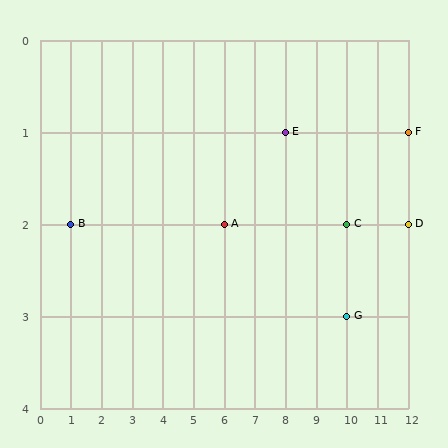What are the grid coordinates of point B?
Point B is at grid coordinates (1, 2).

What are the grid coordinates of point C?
Point C is at grid coordinates (10, 2).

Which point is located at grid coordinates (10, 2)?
Point C is at (10, 2).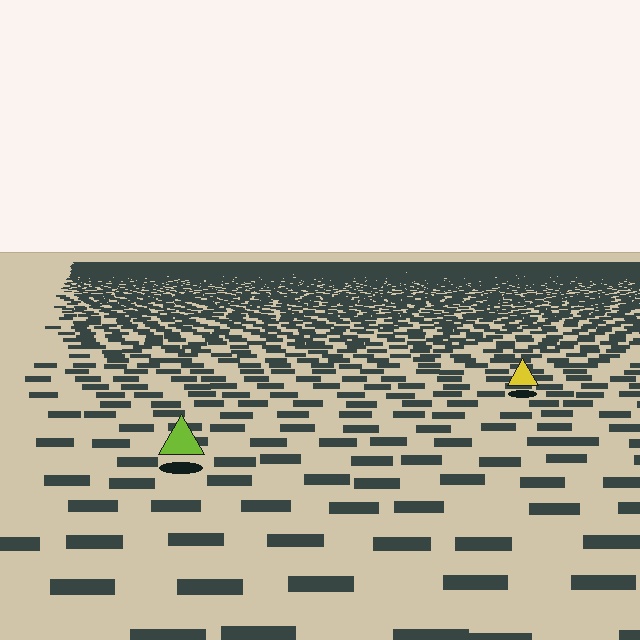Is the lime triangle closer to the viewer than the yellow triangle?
Yes. The lime triangle is closer — you can tell from the texture gradient: the ground texture is coarser near it.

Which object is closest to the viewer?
The lime triangle is closest. The texture marks near it are larger and more spread out.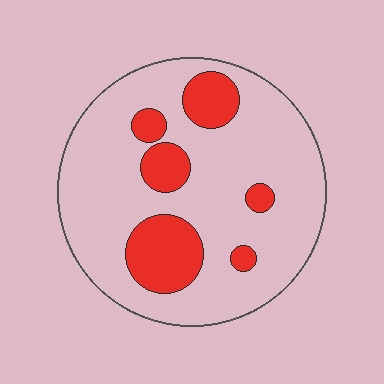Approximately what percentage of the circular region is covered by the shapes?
Approximately 20%.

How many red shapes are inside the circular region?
6.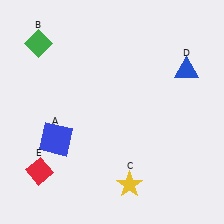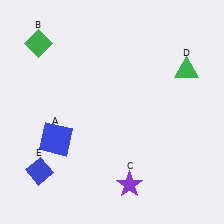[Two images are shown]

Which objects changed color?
C changed from yellow to purple. D changed from blue to green. E changed from red to blue.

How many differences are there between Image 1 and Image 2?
There are 3 differences between the two images.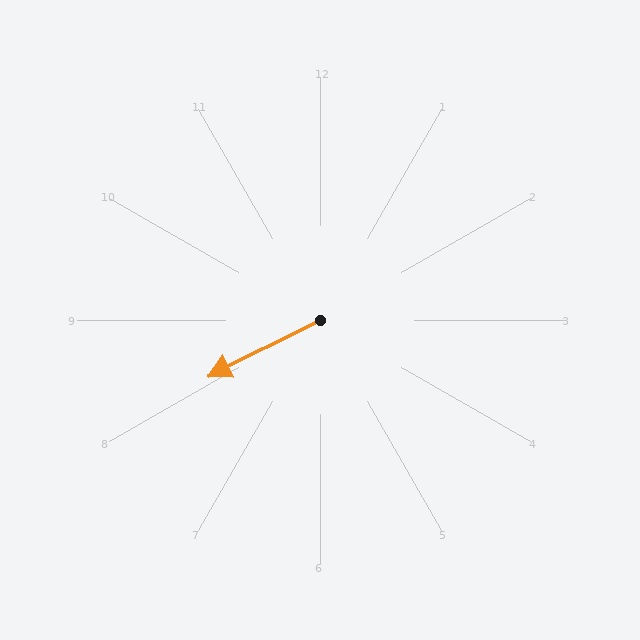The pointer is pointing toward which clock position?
Roughly 8 o'clock.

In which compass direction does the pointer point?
Southwest.